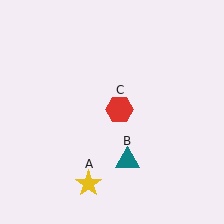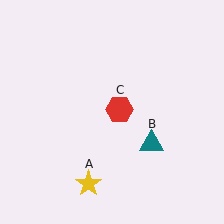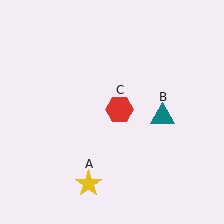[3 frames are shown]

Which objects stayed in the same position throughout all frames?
Yellow star (object A) and red hexagon (object C) remained stationary.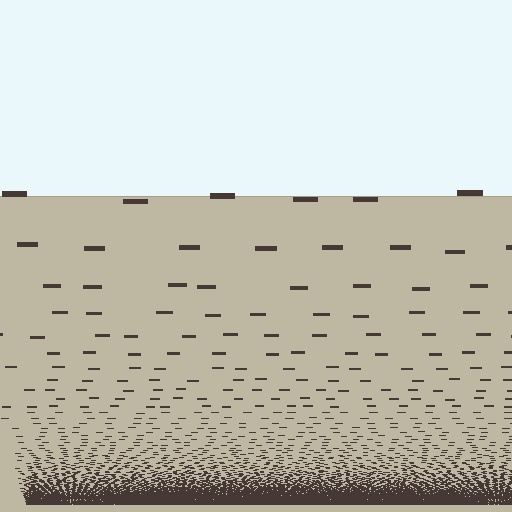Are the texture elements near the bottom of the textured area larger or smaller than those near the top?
Smaller. The gradient is inverted — elements near the bottom are smaller and denser.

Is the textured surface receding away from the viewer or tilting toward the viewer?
The surface appears to tilt toward the viewer. Texture elements get larger and sparser toward the top.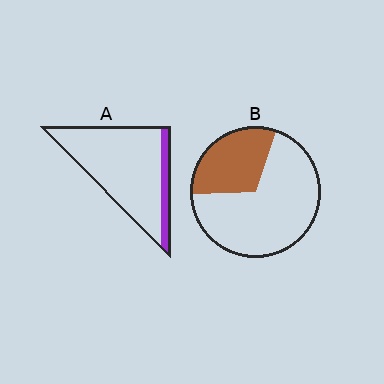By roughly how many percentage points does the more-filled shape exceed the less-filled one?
By roughly 15 percentage points (B over A).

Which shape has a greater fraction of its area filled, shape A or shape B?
Shape B.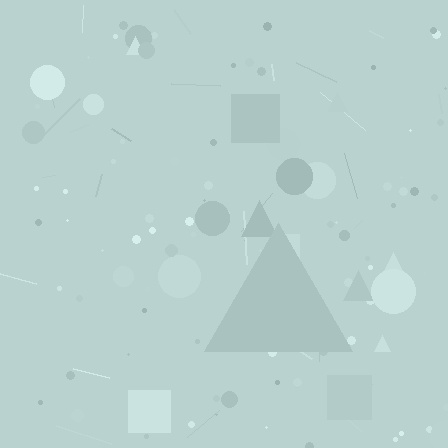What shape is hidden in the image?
A triangle is hidden in the image.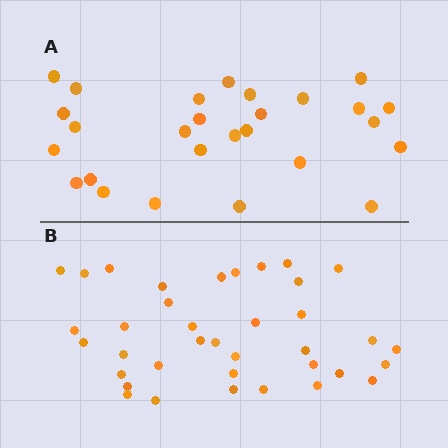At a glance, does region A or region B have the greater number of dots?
Region B (the bottom region) has more dots.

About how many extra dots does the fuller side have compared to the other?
Region B has roughly 10 or so more dots than region A.